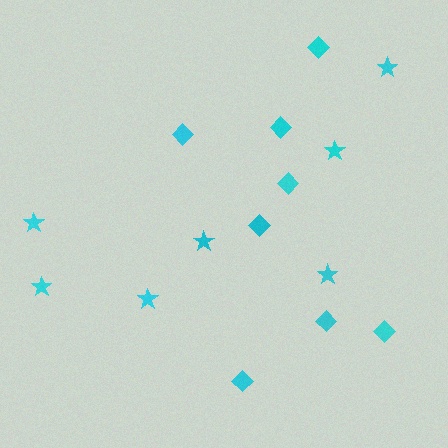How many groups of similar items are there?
There are 2 groups: one group of diamonds (8) and one group of stars (7).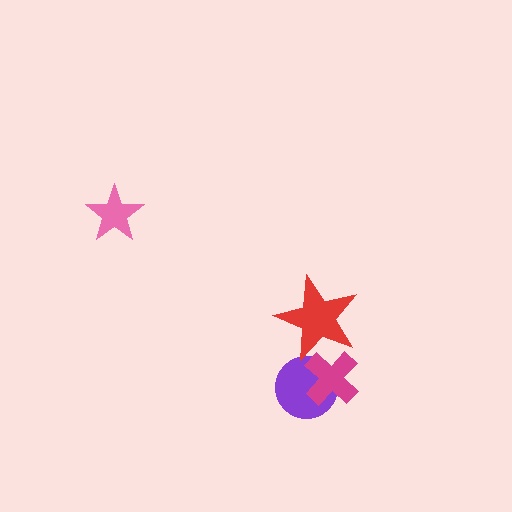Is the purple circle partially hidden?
Yes, it is partially covered by another shape.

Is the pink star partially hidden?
No, no other shape covers it.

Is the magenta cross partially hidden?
Yes, it is partially covered by another shape.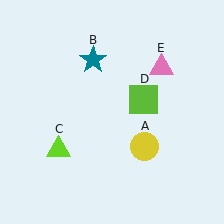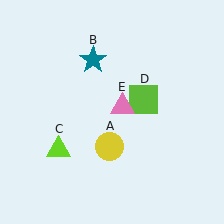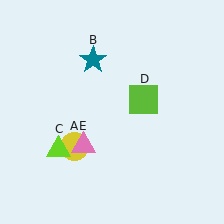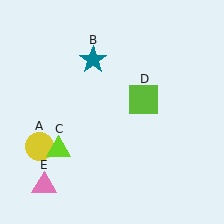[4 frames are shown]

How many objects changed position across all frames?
2 objects changed position: yellow circle (object A), pink triangle (object E).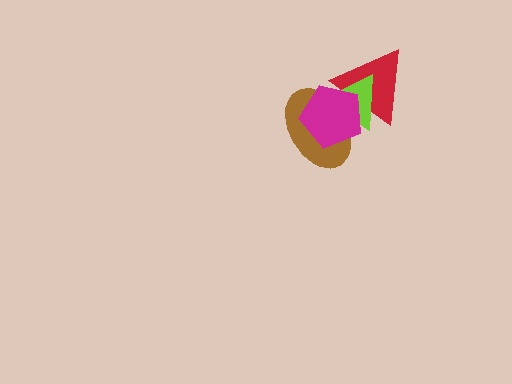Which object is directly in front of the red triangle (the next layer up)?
The lime triangle is directly in front of the red triangle.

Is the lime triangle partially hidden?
Yes, it is partially covered by another shape.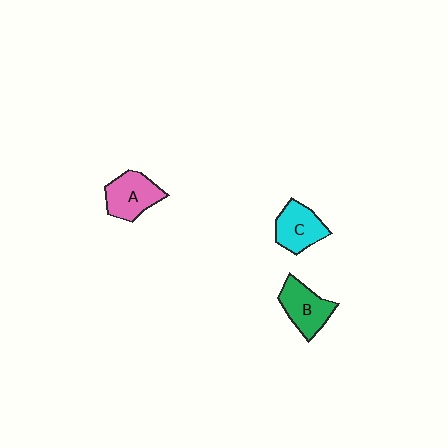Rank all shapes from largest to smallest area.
From largest to smallest: A (pink), B (green), C (cyan).